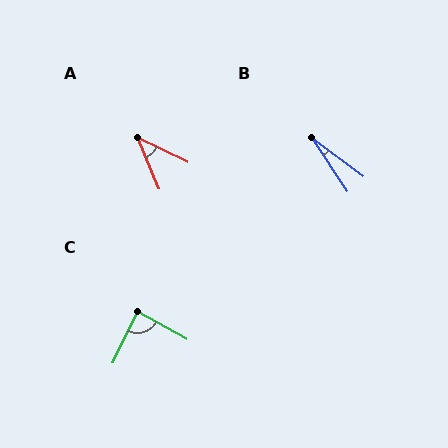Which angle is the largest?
C, at approximately 86 degrees.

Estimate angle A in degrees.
Approximately 42 degrees.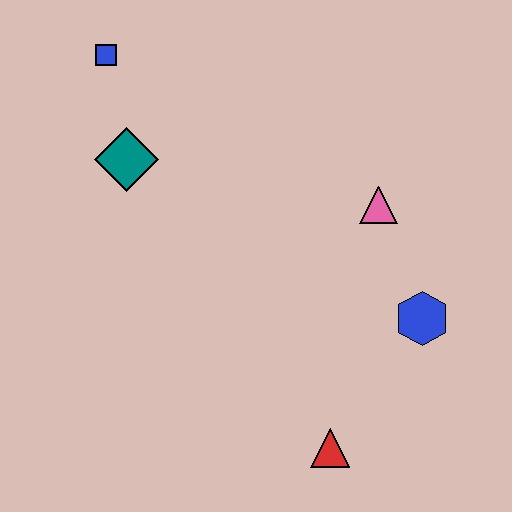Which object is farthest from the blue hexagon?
The blue square is farthest from the blue hexagon.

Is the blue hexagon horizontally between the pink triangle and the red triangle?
No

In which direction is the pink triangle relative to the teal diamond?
The pink triangle is to the right of the teal diamond.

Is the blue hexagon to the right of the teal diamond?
Yes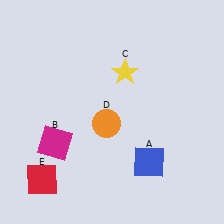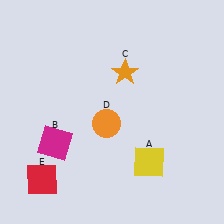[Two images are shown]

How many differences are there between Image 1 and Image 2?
There are 2 differences between the two images.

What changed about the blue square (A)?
In Image 1, A is blue. In Image 2, it changed to yellow.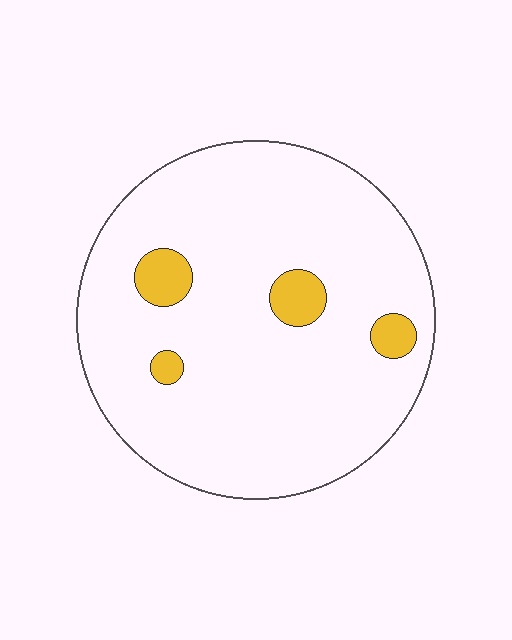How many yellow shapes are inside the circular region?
4.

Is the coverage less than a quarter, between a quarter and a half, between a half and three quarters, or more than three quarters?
Less than a quarter.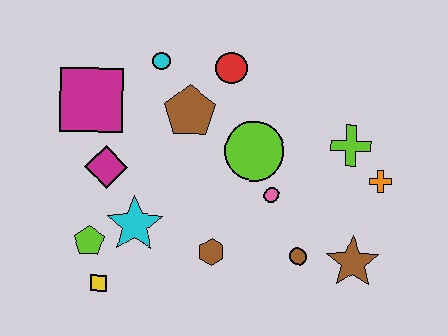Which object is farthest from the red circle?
The yellow square is farthest from the red circle.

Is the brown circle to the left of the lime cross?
Yes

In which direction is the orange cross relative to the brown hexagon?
The orange cross is to the right of the brown hexagon.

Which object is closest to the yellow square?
The lime pentagon is closest to the yellow square.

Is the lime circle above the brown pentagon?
No